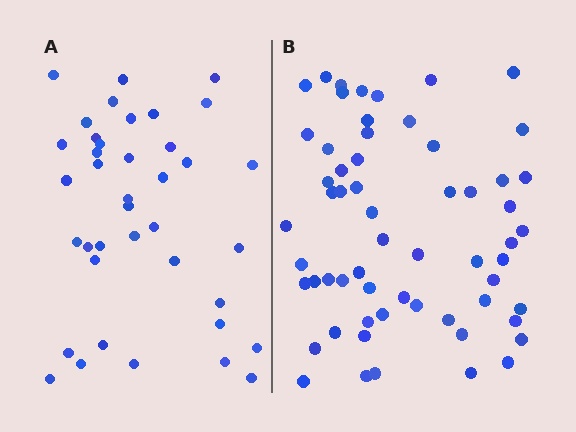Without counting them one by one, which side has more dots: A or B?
Region B (the right region) has more dots.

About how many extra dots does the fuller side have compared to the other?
Region B has approximately 20 more dots than region A.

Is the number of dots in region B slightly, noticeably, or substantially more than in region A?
Region B has substantially more. The ratio is roughly 1.5 to 1.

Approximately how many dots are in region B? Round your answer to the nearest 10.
About 60 dots.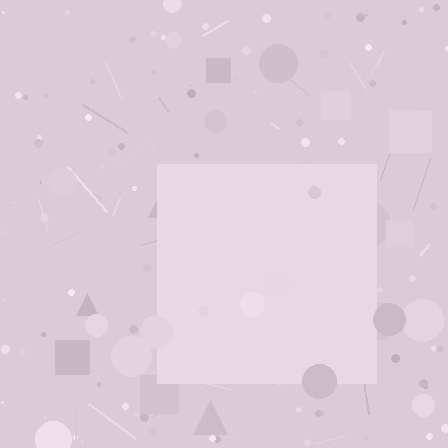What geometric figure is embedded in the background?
A square is embedded in the background.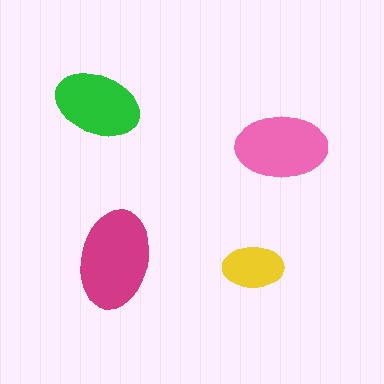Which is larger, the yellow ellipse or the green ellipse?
The green one.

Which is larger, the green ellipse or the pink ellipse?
The pink one.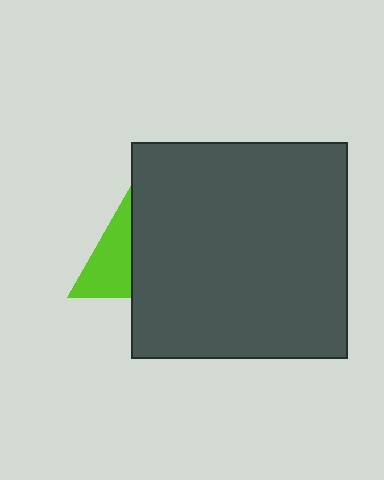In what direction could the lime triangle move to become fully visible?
The lime triangle could move left. That would shift it out from behind the dark gray square entirely.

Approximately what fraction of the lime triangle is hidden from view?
Roughly 52% of the lime triangle is hidden behind the dark gray square.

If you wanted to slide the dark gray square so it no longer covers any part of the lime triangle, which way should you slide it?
Slide it right — that is the most direct way to separate the two shapes.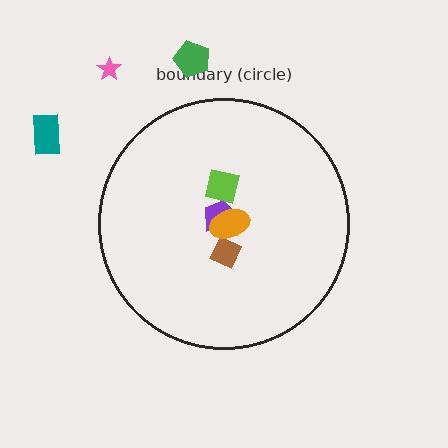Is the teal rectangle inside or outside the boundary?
Outside.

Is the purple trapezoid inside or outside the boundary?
Inside.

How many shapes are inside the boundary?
4 inside, 3 outside.